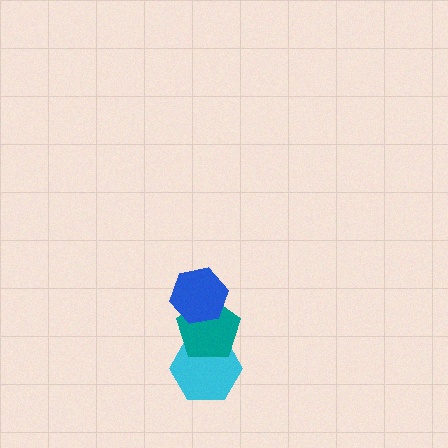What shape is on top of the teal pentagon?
The blue hexagon is on top of the teal pentagon.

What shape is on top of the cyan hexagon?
The teal pentagon is on top of the cyan hexagon.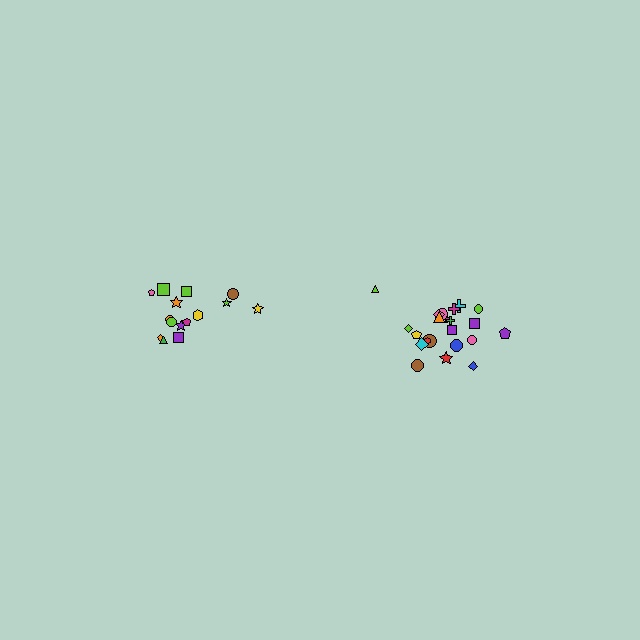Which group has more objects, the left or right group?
The right group.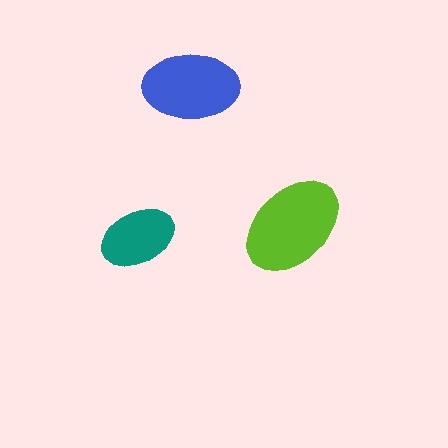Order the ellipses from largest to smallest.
the lime one, the blue one, the teal one.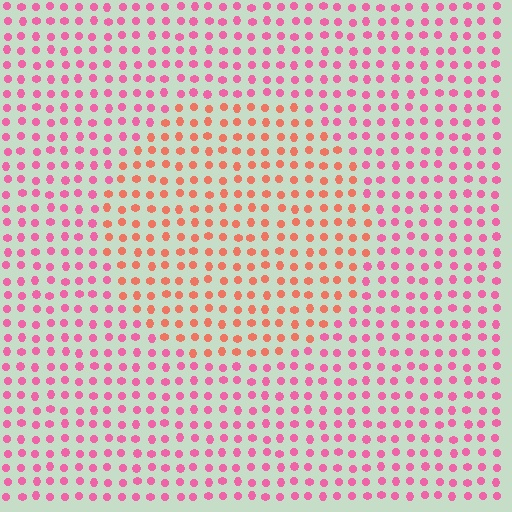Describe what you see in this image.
The image is filled with small pink elements in a uniform arrangement. A circle-shaped region is visible where the elements are tinted to a slightly different hue, forming a subtle color boundary.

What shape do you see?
I see a circle.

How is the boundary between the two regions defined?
The boundary is defined purely by a slight shift in hue (about 37 degrees). Spacing, size, and orientation are identical on both sides.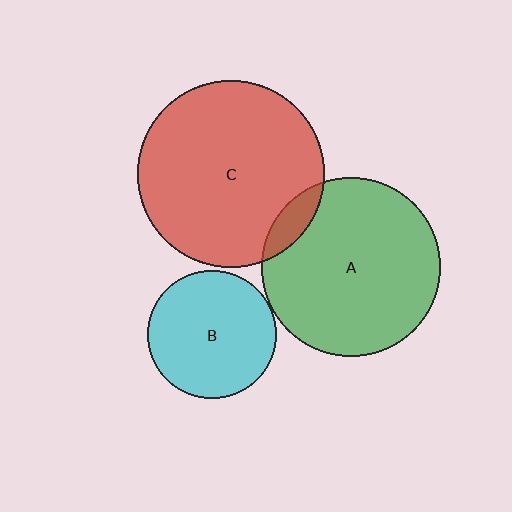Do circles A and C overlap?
Yes.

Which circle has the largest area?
Circle C (red).